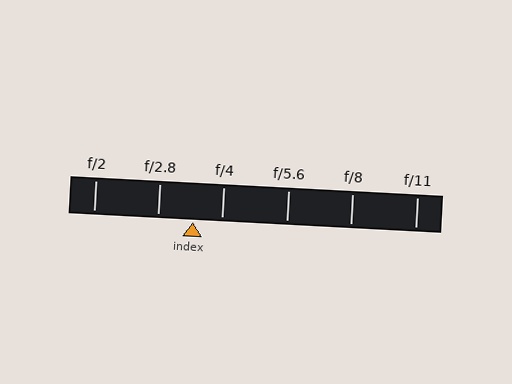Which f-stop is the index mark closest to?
The index mark is closest to f/4.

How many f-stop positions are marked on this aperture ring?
There are 6 f-stop positions marked.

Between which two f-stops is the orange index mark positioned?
The index mark is between f/2.8 and f/4.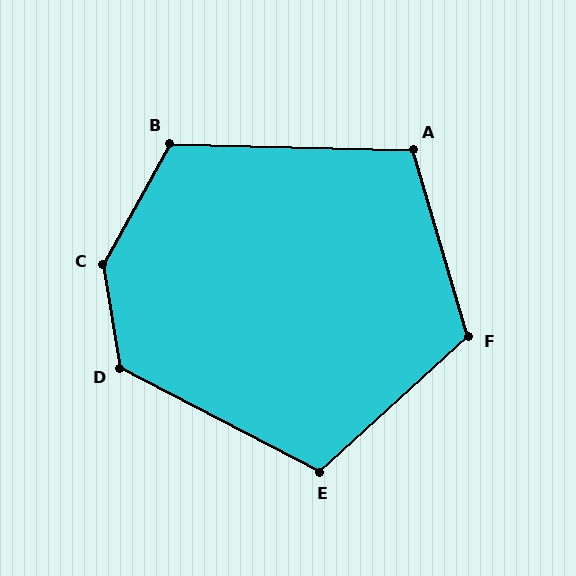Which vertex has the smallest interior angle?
A, at approximately 108 degrees.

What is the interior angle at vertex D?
Approximately 127 degrees (obtuse).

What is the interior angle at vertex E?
Approximately 110 degrees (obtuse).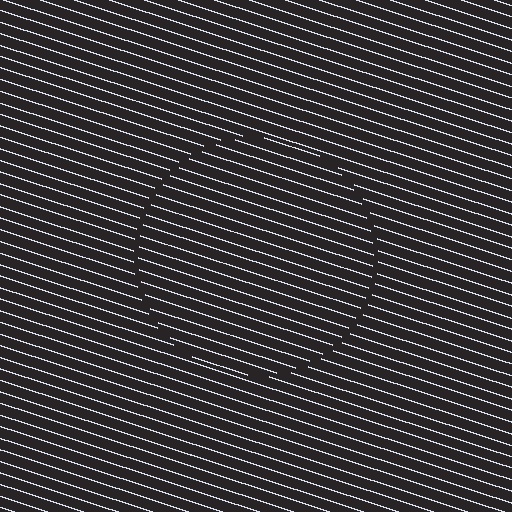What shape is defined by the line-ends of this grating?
An illusory circle. The interior of the shape contains the same grating, shifted by half a period — the contour is defined by the phase discontinuity where line-ends from the inner and outer gratings abut.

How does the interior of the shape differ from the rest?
The interior of the shape contains the same grating, shifted by half a period — the contour is defined by the phase discontinuity where line-ends from the inner and outer gratings abut.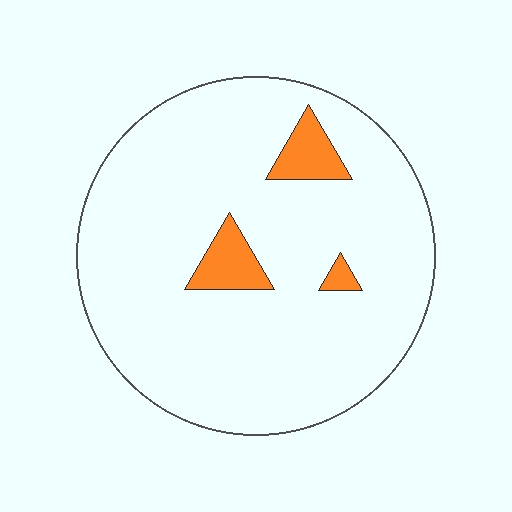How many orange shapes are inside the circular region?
3.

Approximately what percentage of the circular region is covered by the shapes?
Approximately 10%.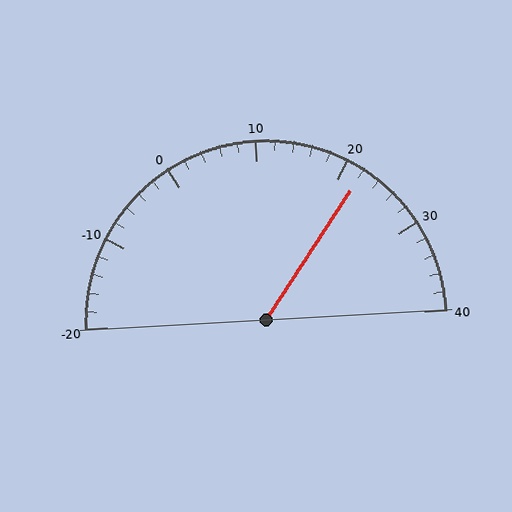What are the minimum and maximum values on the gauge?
The gauge ranges from -20 to 40.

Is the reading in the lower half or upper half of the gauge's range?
The reading is in the upper half of the range (-20 to 40).